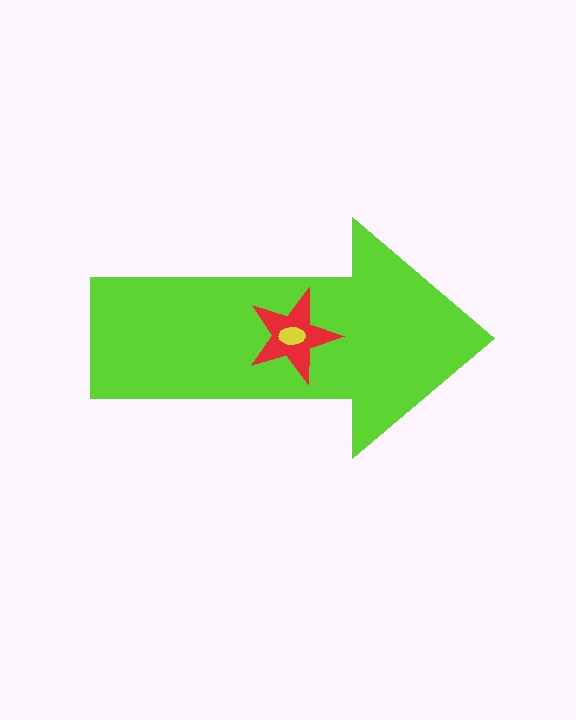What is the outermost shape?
The lime arrow.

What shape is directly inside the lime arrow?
The red star.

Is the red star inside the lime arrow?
Yes.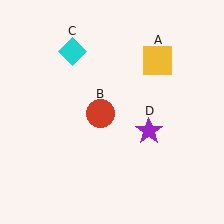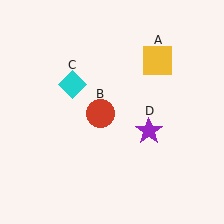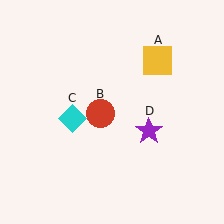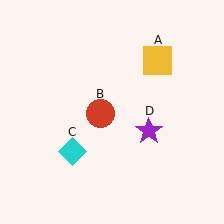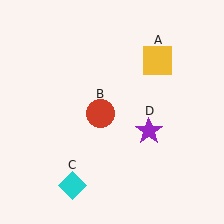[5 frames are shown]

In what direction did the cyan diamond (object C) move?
The cyan diamond (object C) moved down.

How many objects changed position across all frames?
1 object changed position: cyan diamond (object C).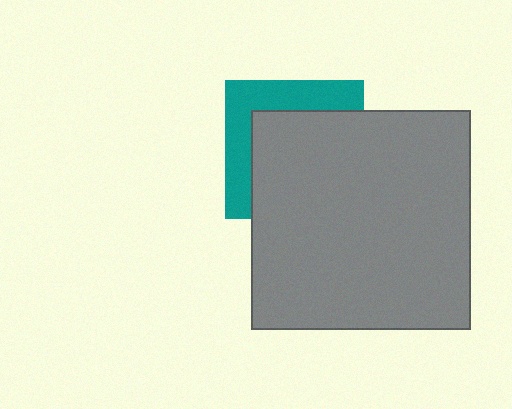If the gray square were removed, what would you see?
You would see the complete teal square.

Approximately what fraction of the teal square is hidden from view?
Roughly 64% of the teal square is hidden behind the gray square.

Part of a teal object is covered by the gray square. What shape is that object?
It is a square.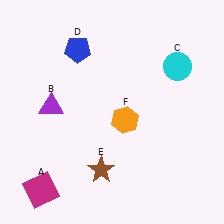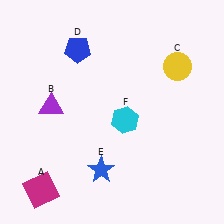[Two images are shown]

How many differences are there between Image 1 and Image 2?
There are 3 differences between the two images.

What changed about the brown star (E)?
In Image 1, E is brown. In Image 2, it changed to blue.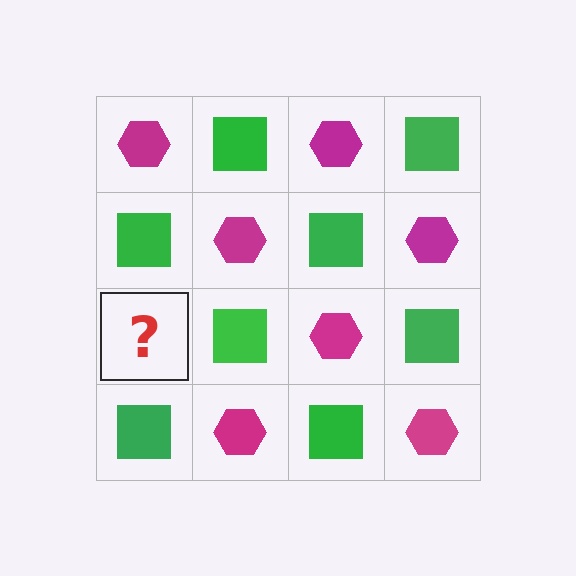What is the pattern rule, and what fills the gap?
The rule is that it alternates magenta hexagon and green square in a checkerboard pattern. The gap should be filled with a magenta hexagon.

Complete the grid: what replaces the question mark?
The question mark should be replaced with a magenta hexagon.